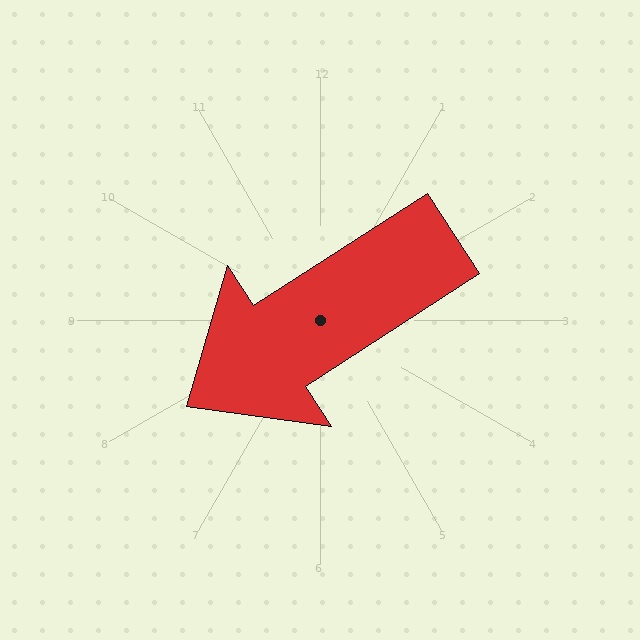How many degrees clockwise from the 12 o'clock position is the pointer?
Approximately 237 degrees.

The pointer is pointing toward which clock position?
Roughly 8 o'clock.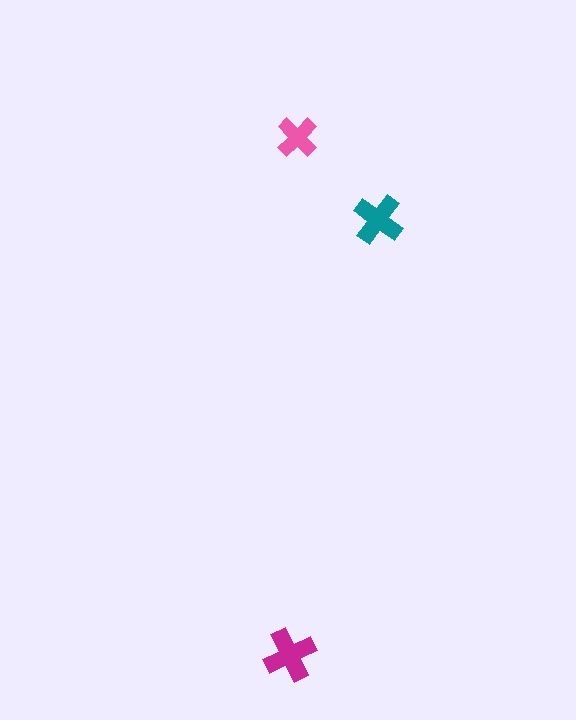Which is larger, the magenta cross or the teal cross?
The magenta one.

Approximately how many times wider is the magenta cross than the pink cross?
About 1.5 times wider.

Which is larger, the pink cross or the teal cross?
The teal one.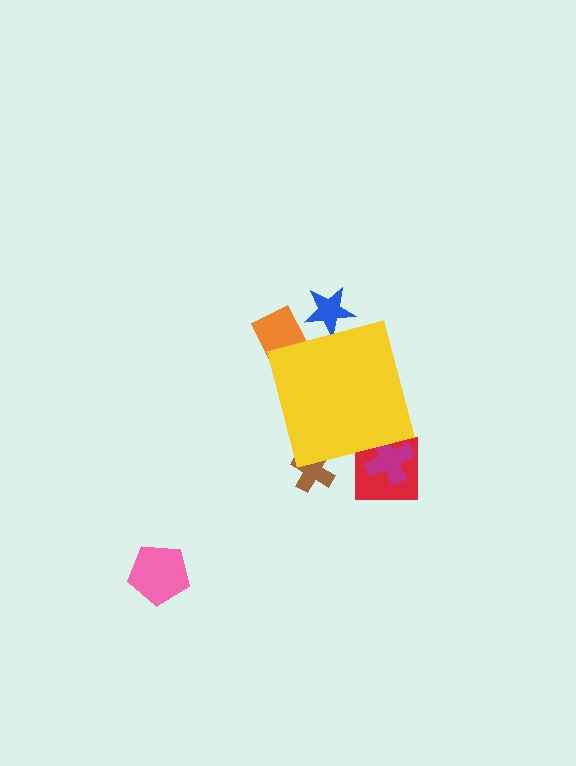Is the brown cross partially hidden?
Yes, the brown cross is partially hidden behind the yellow square.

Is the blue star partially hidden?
Yes, the blue star is partially hidden behind the yellow square.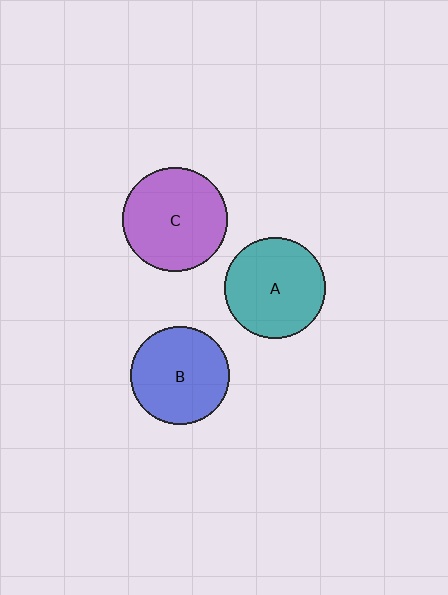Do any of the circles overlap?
No, none of the circles overlap.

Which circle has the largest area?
Circle C (purple).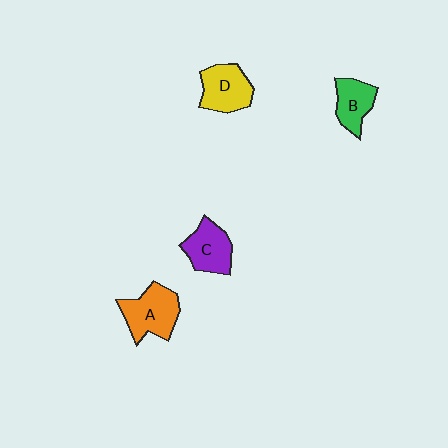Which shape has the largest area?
Shape A (orange).